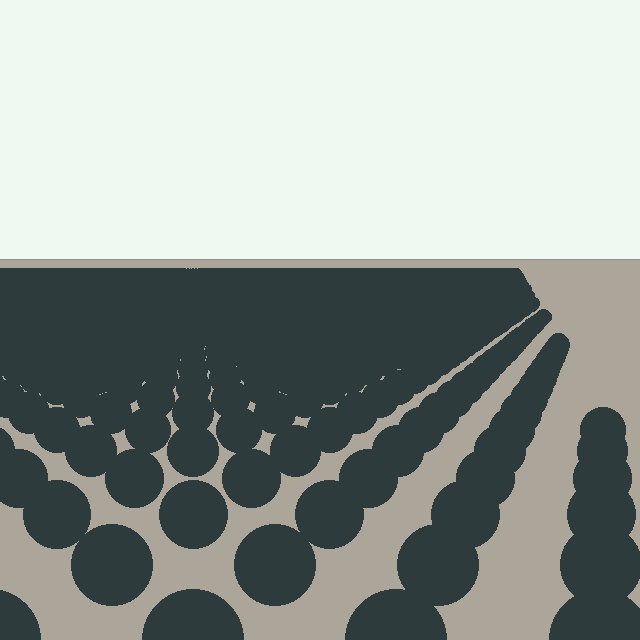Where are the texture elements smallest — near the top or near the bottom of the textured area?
Near the top.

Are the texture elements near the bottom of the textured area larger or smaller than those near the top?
Larger. Near the bottom, elements are closer to the viewer and appear at a bigger on-screen size.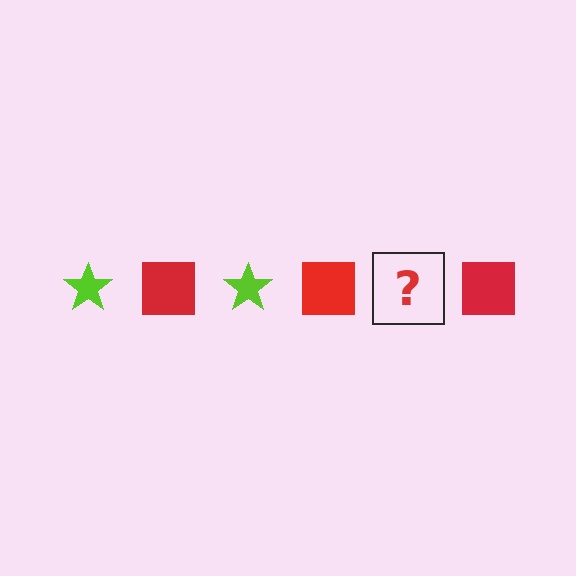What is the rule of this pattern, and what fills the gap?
The rule is that the pattern alternates between lime star and red square. The gap should be filled with a lime star.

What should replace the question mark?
The question mark should be replaced with a lime star.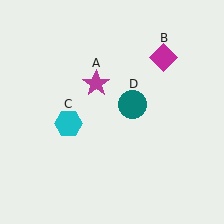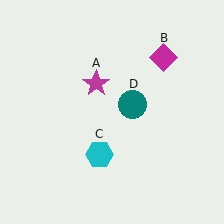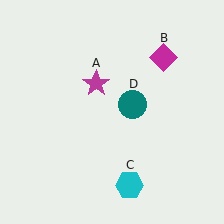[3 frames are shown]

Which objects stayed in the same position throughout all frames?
Magenta star (object A) and magenta diamond (object B) and teal circle (object D) remained stationary.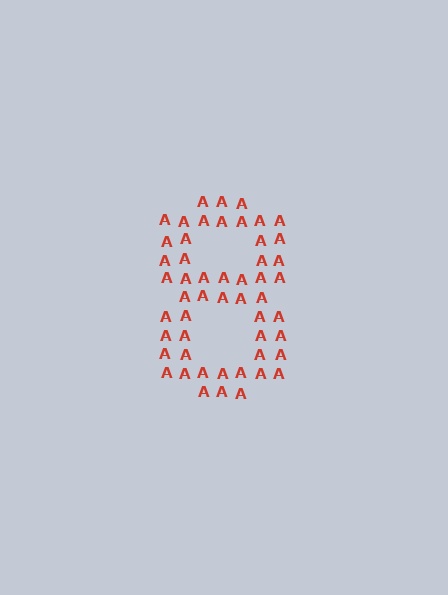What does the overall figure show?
The overall figure shows the digit 8.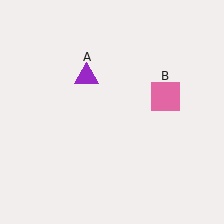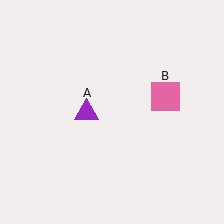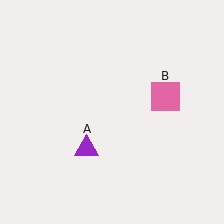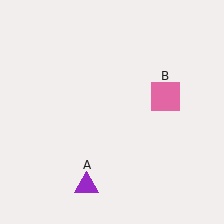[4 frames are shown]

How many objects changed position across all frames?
1 object changed position: purple triangle (object A).